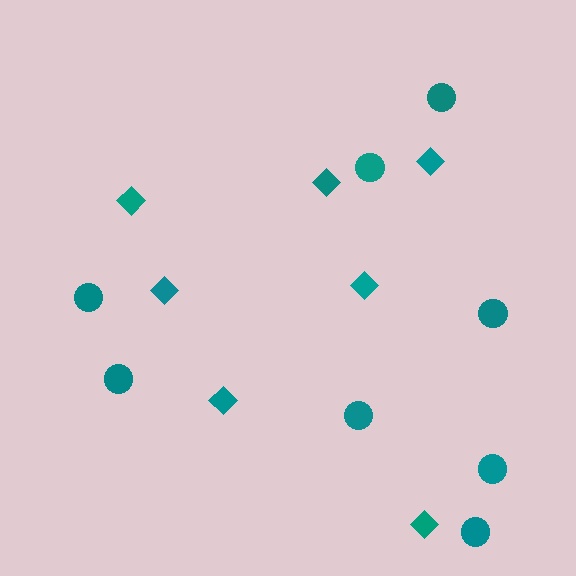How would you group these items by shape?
There are 2 groups: one group of diamonds (7) and one group of circles (8).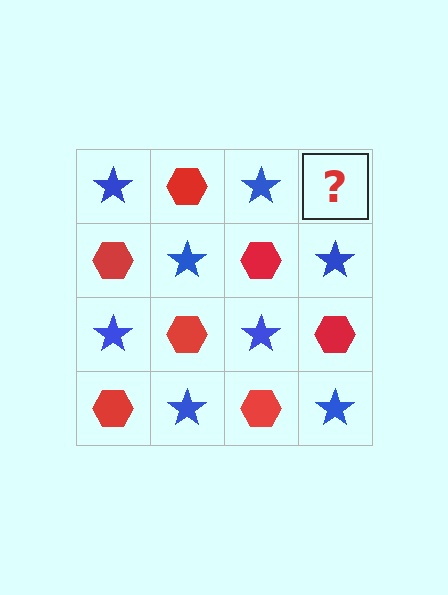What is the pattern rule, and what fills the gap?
The rule is that it alternates blue star and red hexagon in a checkerboard pattern. The gap should be filled with a red hexagon.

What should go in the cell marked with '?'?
The missing cell should contain a red hexagon.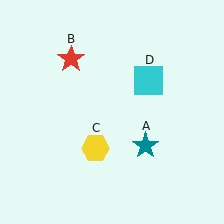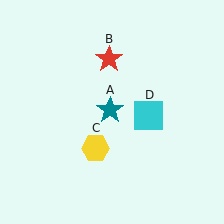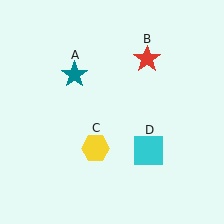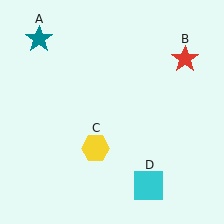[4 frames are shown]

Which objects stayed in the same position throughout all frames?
Yellow hexagon (object C) remained stationary.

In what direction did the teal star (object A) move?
The teal star (object A) moved up and to the left.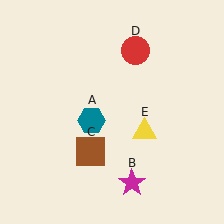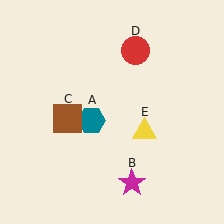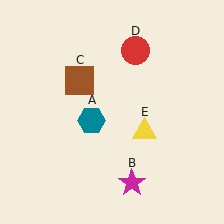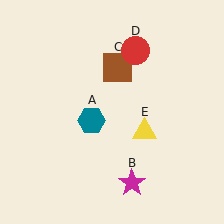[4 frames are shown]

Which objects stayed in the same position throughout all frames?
Teal hexagon (object A) and magenta star (object B) and red circle (object D) and yellow triangle (object E) remained stationary.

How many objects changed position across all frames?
1 object changed position: brown square (object C).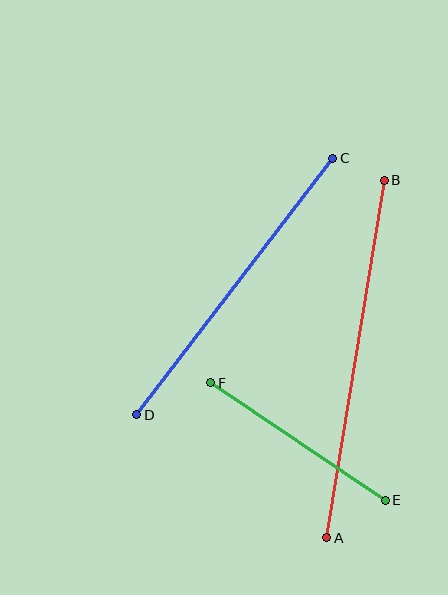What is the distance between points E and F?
The distance is approximately 210 pixels.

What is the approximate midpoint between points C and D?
The midpoint is at approximately (235, 287) pixels.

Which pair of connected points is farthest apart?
Points A and B are farthest apart.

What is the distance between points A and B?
The distance is approximately 362 pixels.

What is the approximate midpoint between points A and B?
The midpoint is at approximately (356, 359) pixels.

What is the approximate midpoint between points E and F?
The midpoint is at approximately (298, 441) pixels.